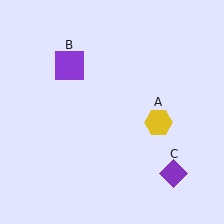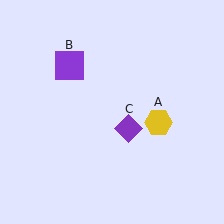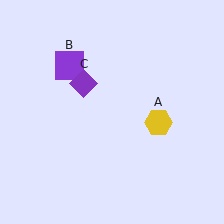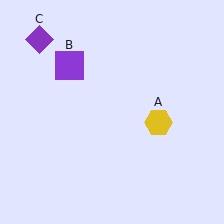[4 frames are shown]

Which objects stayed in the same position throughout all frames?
Yellow hexagon (object A) and purple square (object B) remained stationary.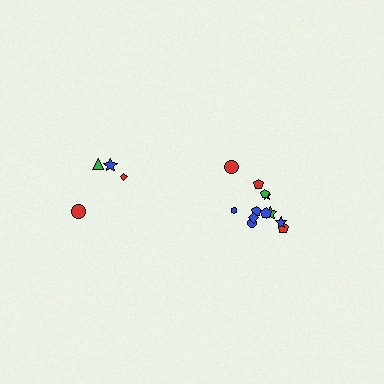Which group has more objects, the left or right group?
The right group.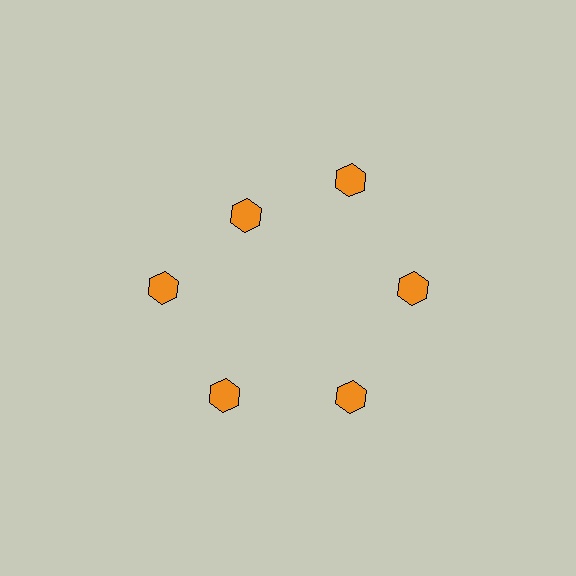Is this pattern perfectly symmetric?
No. The 6 orange hexagons are arranged in a ring, but one element near the 11 o'clock position is pulled inward toward the center, breaking the 6-fold rotational symmetry.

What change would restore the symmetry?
The symmetry would be restored by moving it outward, back onto the ring so that all 6 hexagons sit at equal angles and equal distance from the center.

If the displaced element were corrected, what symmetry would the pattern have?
It would have 6-fold rotational symmetry — the pattern would map onto itself every 60 degrees.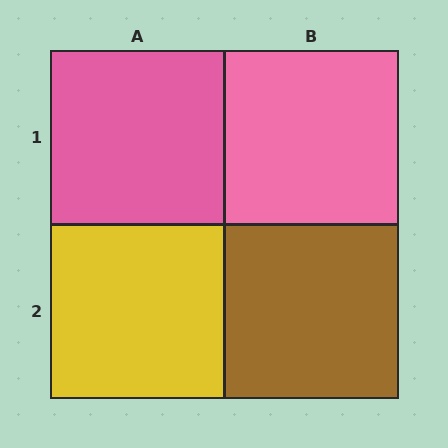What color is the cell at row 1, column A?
Pink.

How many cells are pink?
2 cells are pink.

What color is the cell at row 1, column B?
Pink.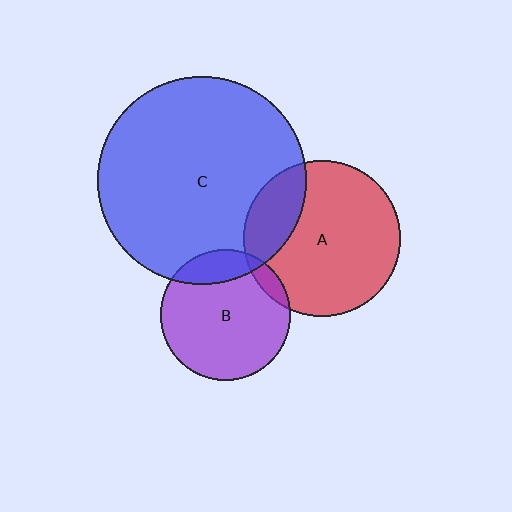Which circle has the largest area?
Circle C (blue).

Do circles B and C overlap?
Yes.